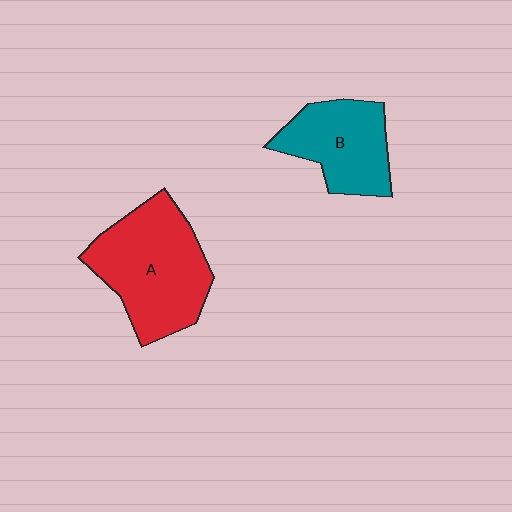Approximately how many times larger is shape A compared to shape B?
Approximately 1.4 times.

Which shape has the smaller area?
Shape B (teal).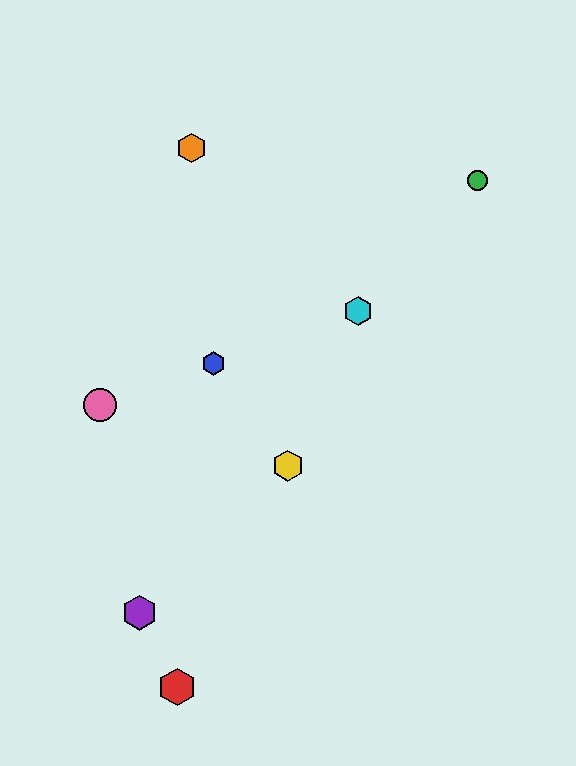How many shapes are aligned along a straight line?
3 shapes (the blue hexagon, the cyan hexagon, the pink circle) are aligned along a straight line.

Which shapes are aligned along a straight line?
The blue hexagon, the cyan hexagon, the pink circle are aligned along a straight line.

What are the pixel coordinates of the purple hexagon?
The purple hexagon is at (140, 613).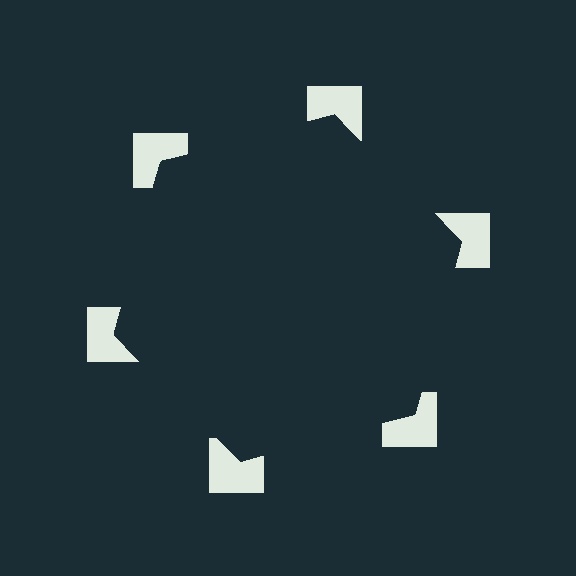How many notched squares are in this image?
There are 6 — one at each vertex of the illusory hexagon.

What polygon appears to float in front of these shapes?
An illusory hexagon — its edges are inferred from the aligned wedge cuts in the notched squares, not physically drawn.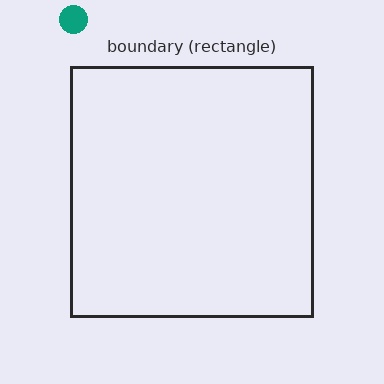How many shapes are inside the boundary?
0 inside, 1 outside.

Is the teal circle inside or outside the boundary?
Outside.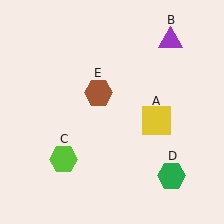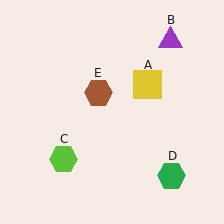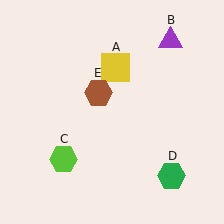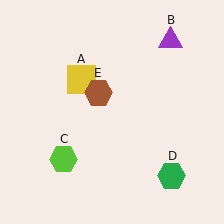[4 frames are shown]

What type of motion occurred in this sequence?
The yellow square (object A) rotated counterclockwise around the center of the scene.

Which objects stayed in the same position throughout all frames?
Purple triangle (object B) and lime hexagon (object C) and green hexagon (object D) and brown hexagon (object E) remained stationary.